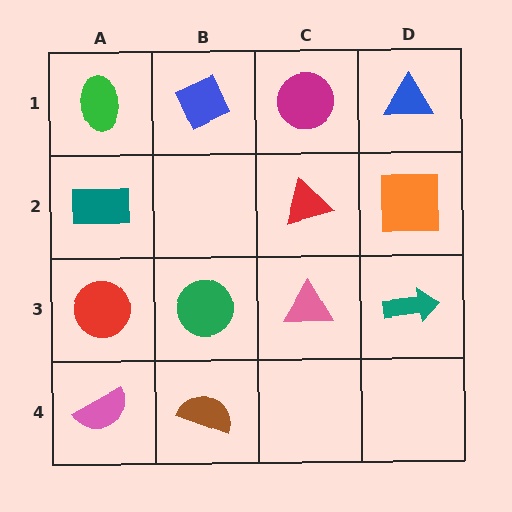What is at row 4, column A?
A pink semicircle.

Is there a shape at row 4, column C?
No, that cell is empty.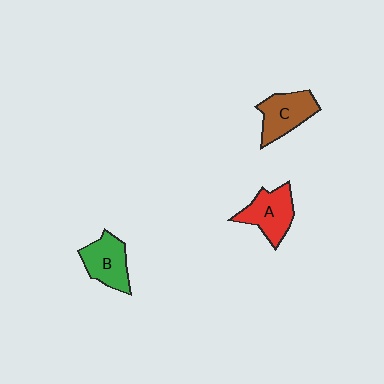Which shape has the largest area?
Shape A (red).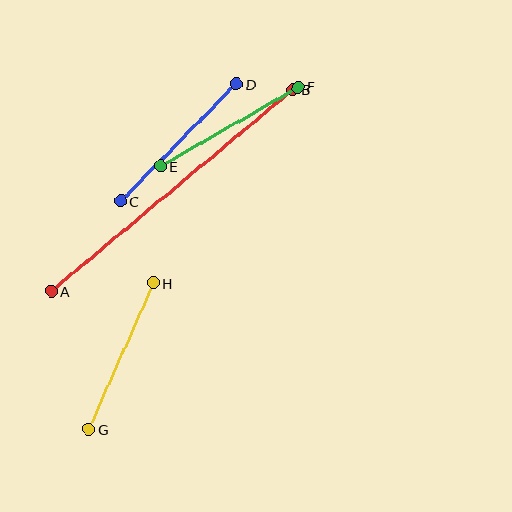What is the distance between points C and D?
The distance is approximately 165 pixels.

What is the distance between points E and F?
The distance is approximately 158 pixels.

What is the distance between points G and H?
The distance is approximately 160 pixels.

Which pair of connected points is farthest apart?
Points A and B are farthest apart.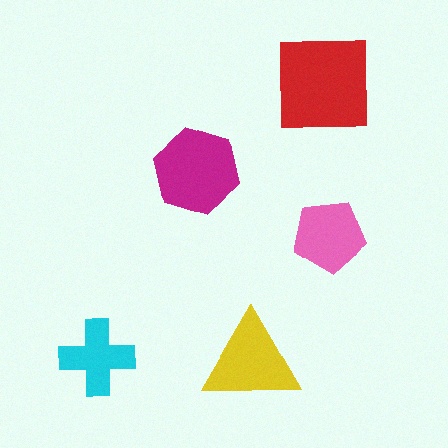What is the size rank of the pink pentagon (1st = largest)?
4th.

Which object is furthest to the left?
The cyan cross is leftmost.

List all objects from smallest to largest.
The cyan cross, the pink pentagon, the yellow triangle, the magenta hexagon, the red square.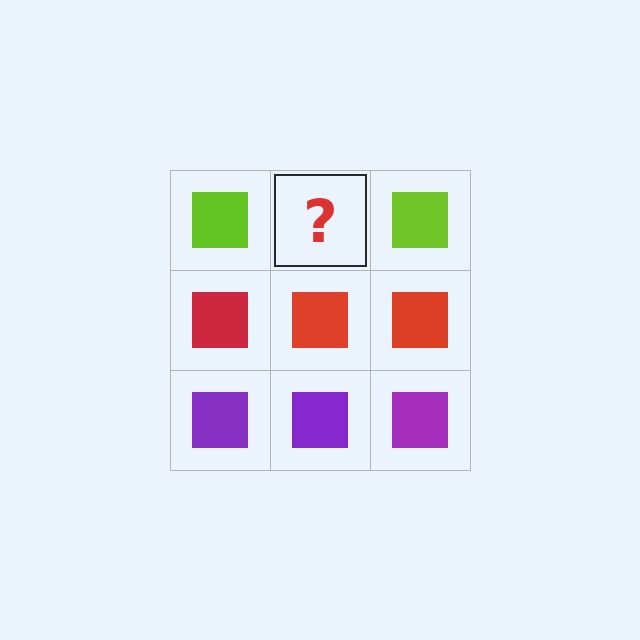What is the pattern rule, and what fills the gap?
The rule is that each row has a consistent color. The gap should be filled with a lime square.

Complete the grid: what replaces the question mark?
The question mark should be replaced with a lime square.